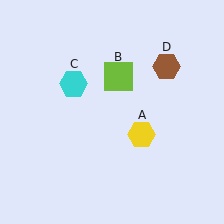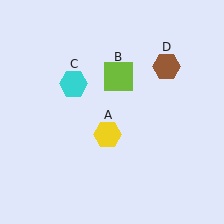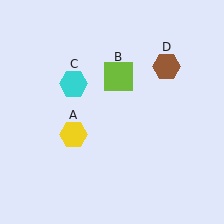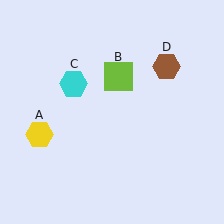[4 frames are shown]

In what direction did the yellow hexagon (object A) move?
The yellow hexagon (object A) moved left.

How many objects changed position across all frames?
1 object changed position: yellow hexagon (object A).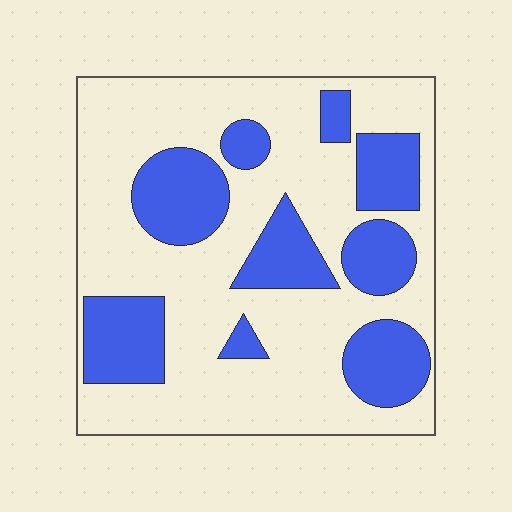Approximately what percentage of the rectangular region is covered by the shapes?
Approximately 30%.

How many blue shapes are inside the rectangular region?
9.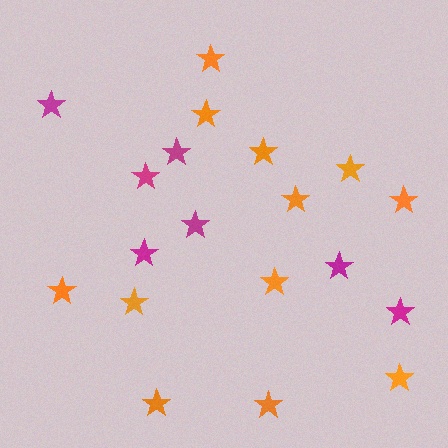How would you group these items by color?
There are 2 groups: one group of orange stars (12) and one group of magenta stars (7).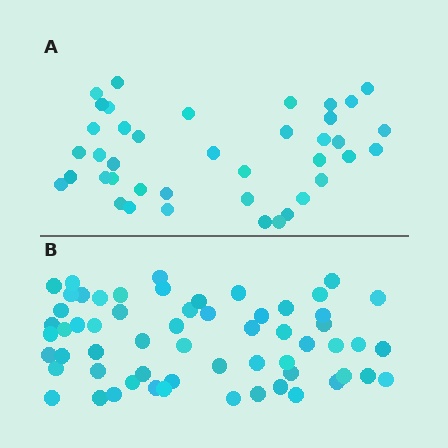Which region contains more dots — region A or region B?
Region B (the bottom region) has more dots.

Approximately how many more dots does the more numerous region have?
Region B has approximately 20 more dots than region A.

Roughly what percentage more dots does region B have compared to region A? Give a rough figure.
About 50% more.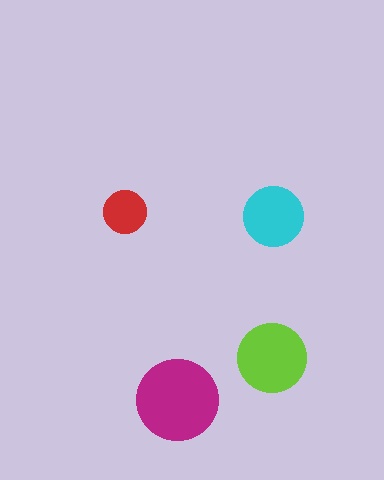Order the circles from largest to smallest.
the magenta one, the lime one, the cyan one, the red one.